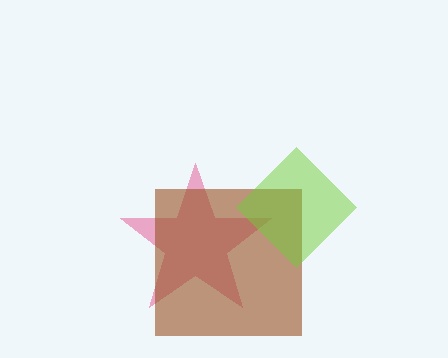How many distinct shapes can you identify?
There are 3 distinct shapes: a pink star, a brown square, a lime diamond.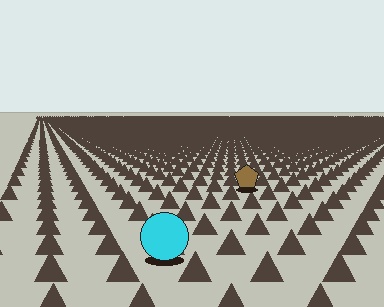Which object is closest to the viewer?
The cyan circle is closest. The texture marks near it are larger and more spread out.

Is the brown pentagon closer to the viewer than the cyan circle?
No. The cyan circle is closer — you can tell from the texture gradient: the ground texture is coarser near it.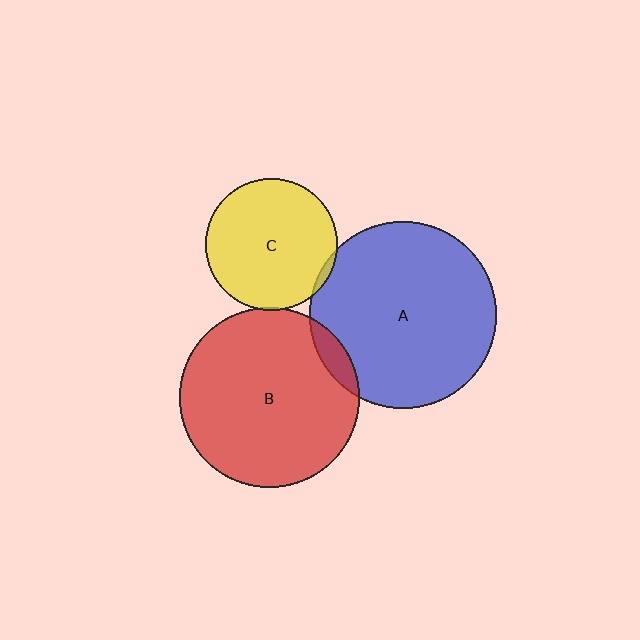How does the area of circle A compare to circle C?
Approximately 2.0 times.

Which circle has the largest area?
Circle A (blue).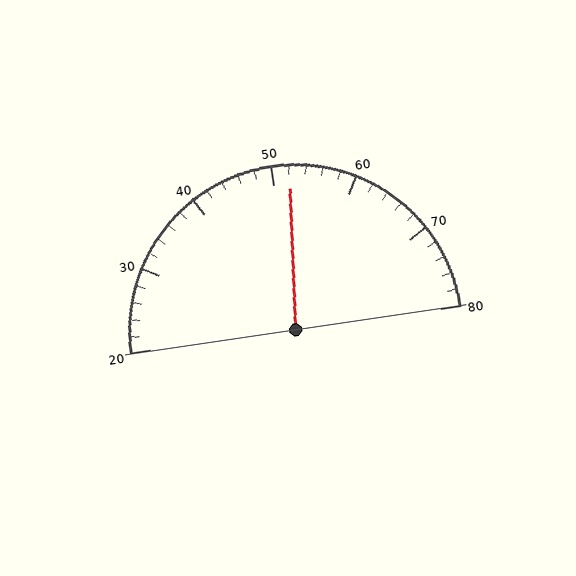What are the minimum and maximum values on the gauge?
The gauge ranges from 20 to 80.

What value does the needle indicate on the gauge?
The needle indicates approximately 52.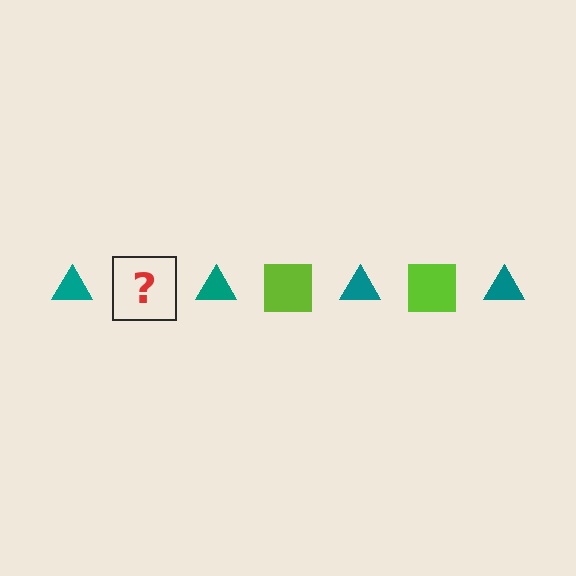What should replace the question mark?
The question mark should be replaced with a lime square.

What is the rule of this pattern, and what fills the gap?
The rule is that the pattern alternates between teal triangle and lime square. The gap should be filled with a lime square.